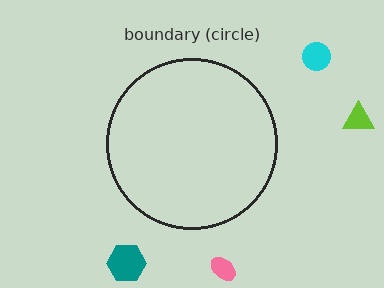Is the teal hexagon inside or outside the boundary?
Outside.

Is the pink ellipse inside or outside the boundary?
Outside.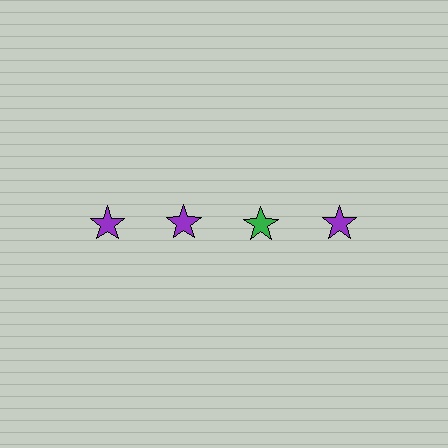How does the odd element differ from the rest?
It has a different color: green instead of purple.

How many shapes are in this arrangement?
There are 4 shapes arranged in a grid pattern.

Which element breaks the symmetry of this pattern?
The green star in the top row, center column breaks the symmetry. All other shapes are purple stars.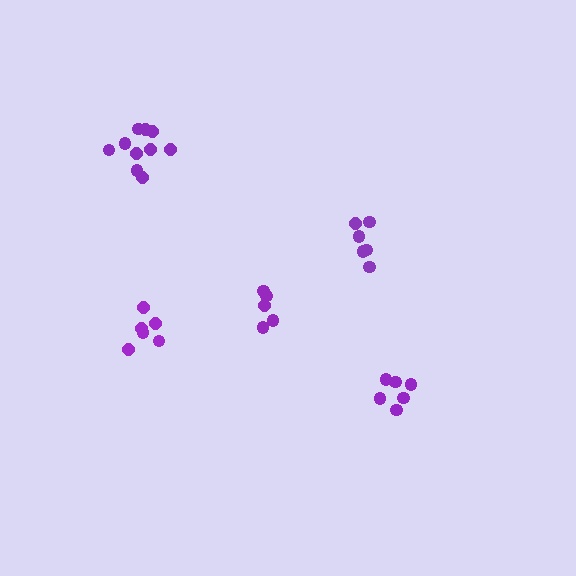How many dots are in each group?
Group 1: 10 dots, Group 2: 6 dots, Group 3: 6 dots, Group 4: 6 dots, Group 5: 5 dots (33 total).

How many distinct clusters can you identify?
There are 5 distinct clusters.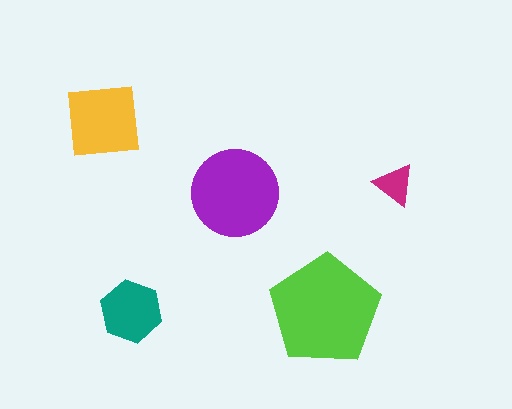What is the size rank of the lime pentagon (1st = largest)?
1st.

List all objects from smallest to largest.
The magenta triangle, the teal hexagon, the yellow square, the purple circle, the lime pentagon.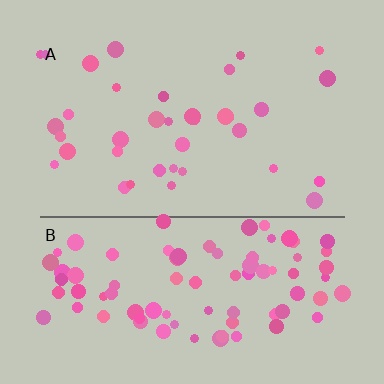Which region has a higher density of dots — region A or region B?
B (the bottom).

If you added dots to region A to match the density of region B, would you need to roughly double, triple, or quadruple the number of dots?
Approximately double.